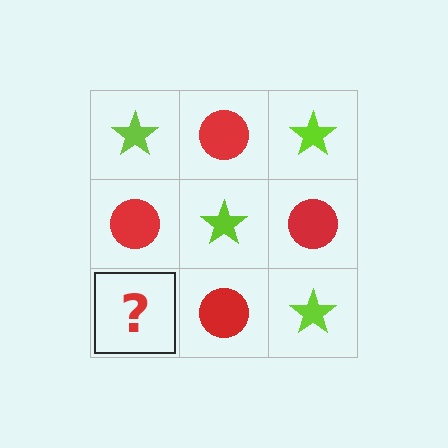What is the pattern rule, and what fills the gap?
The rule is that it alternates lime star and red circle in a checkerboard pattern. The gap should be filled with a lime star.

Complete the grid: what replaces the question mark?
The question mark should be replaced with a lime star.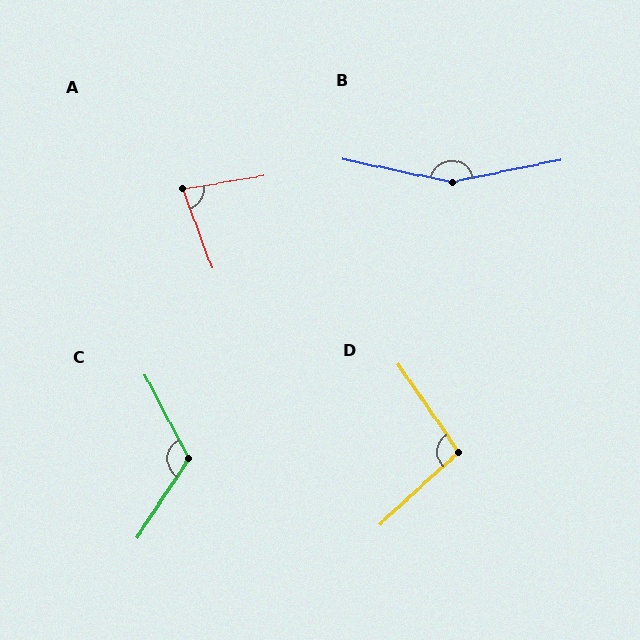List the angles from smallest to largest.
A (79°), D (98°), C (119°), B (157°).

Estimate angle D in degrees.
Approximately 98 degrees.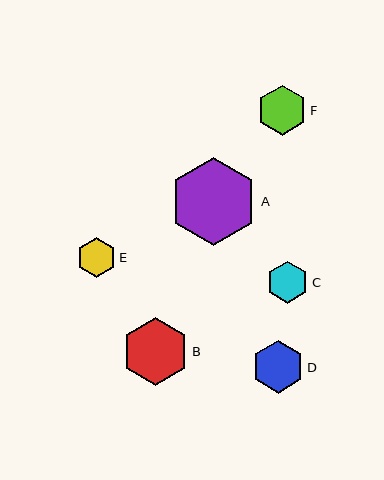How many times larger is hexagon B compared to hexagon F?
Hexagon B is approximately 1.3 times the size of hexagon F.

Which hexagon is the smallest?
Hexagon E is the smallest with a size of approximately 40 pixels.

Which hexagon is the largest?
Hexagon A is the largest with a size of approximately 88 pixels.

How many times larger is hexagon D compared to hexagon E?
Hexagon D is approximately 1.3 times the size of hexagon E.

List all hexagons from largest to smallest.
From largest to smallest: A, B, D, F, C, E.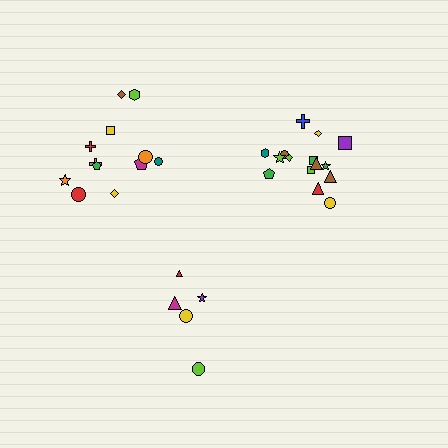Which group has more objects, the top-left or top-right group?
The top-right group.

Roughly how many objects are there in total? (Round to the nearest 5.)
Roughly 30 objects in total.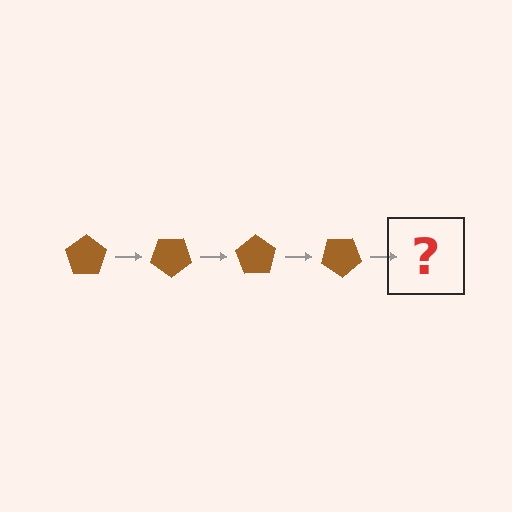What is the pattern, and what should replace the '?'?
The pattern is that the pentagon rotates 35 degrees each step. The '?' should be a brown pentagon rotated 140 degrees.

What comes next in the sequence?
The next element should be a brown pentagon rotated 140 degrees.